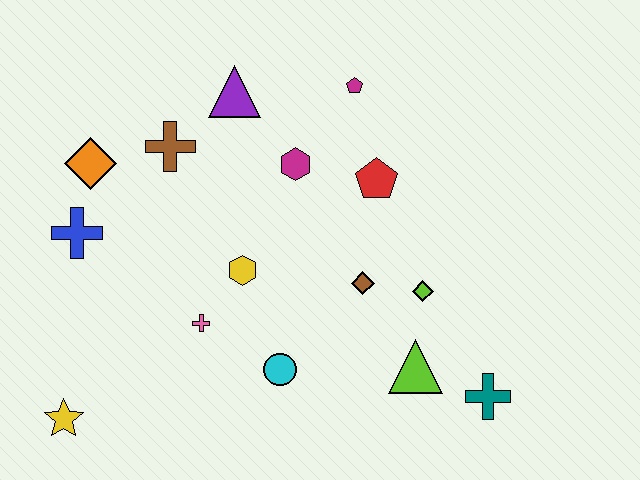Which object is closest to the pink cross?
The yellow hexagon is closest to the pink cross.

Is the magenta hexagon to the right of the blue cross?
Yes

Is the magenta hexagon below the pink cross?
No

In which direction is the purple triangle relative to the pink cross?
The purple triangle is above the pink cross.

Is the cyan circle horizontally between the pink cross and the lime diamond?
Yes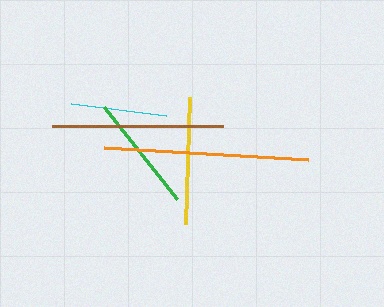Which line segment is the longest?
The orange line is the longest at approximately 205 pixels.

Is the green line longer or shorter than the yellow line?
The yellow line is longer than the green line.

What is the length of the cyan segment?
The cyan segment is approximately 96 pixels long.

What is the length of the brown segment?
The brown segment is approximately 171 pixels long.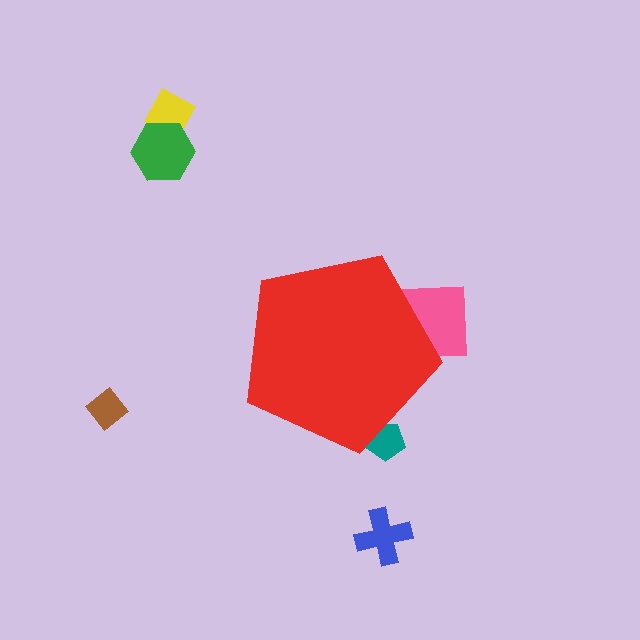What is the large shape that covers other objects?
A red pentagon.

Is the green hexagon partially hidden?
No, the green hexagon is fully visible.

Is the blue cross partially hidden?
No, the blue cross is fully visible.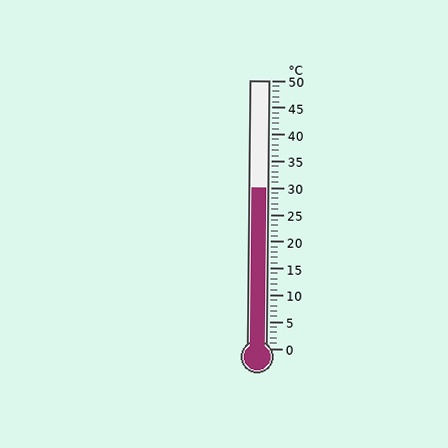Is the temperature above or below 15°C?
The temperature is above 15°C.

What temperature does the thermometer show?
The thermometer shows approximately 30°C.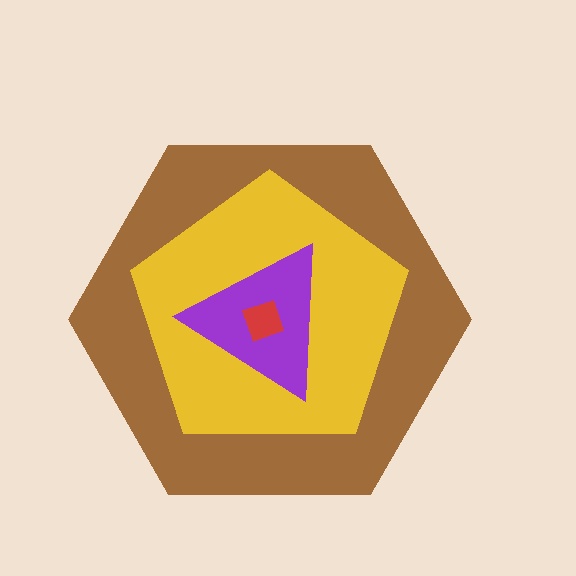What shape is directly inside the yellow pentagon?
The purple triangle.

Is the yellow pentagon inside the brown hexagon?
Yes.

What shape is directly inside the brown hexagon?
The yellow pentagon.